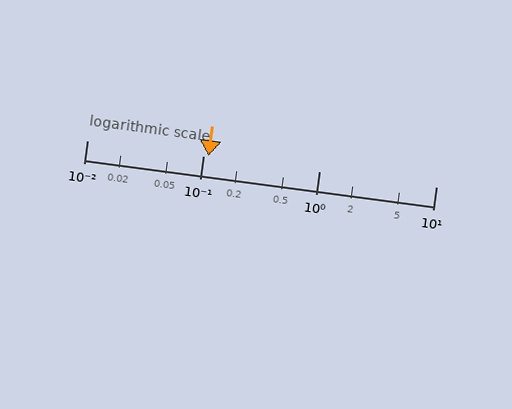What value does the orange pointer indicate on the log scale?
The pointer indicates approximately 0.11.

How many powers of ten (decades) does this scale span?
The scale spans 3 decades, from 0.01 to 10.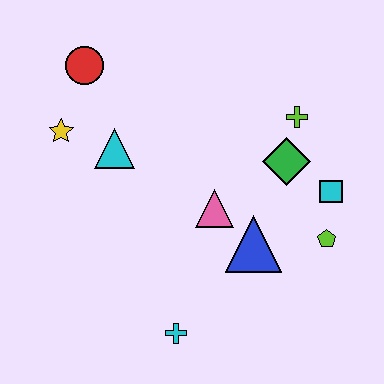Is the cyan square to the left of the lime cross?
No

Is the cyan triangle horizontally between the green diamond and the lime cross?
No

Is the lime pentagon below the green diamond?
Yes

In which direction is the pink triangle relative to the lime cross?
The pink triangle is below the lime cross.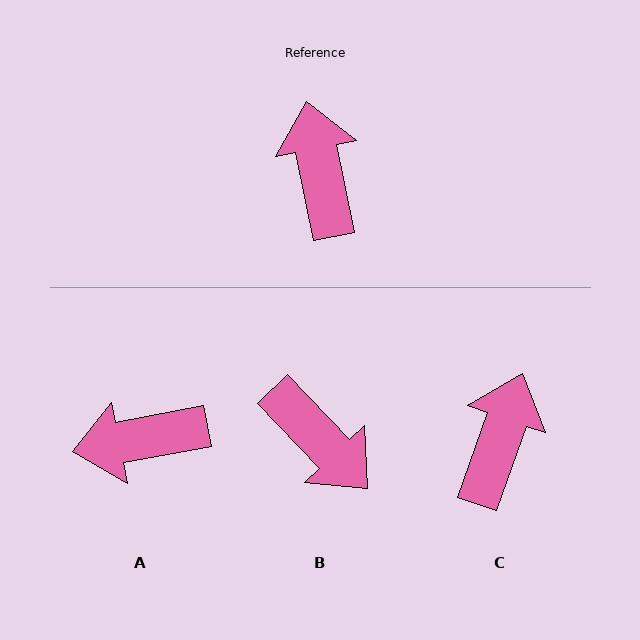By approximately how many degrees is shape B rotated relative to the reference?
Approximately 148 degrees clockwise.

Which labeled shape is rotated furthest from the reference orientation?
B, about 148 degrees away.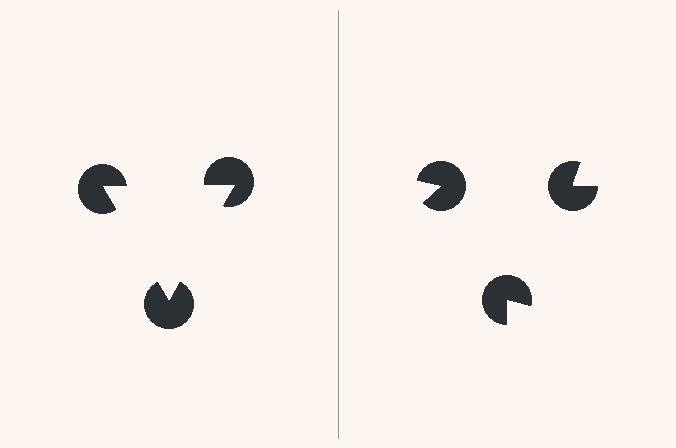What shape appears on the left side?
An illusory triangle.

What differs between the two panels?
The pac-man discs are positioned identically on both sides; only the wedge orientations differ. On the left they align to a triangle; on the right they are misaligned.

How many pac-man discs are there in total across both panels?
6 — 3 on each side.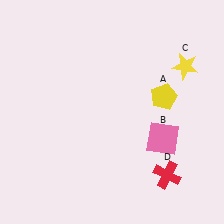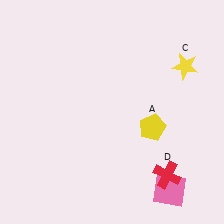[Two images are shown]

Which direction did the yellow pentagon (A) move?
The yellow pentagon (A) moved down.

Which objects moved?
The objects that moved are: the yellow pentagon (A), the pink square (B).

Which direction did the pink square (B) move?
The pink square (B) moved down.